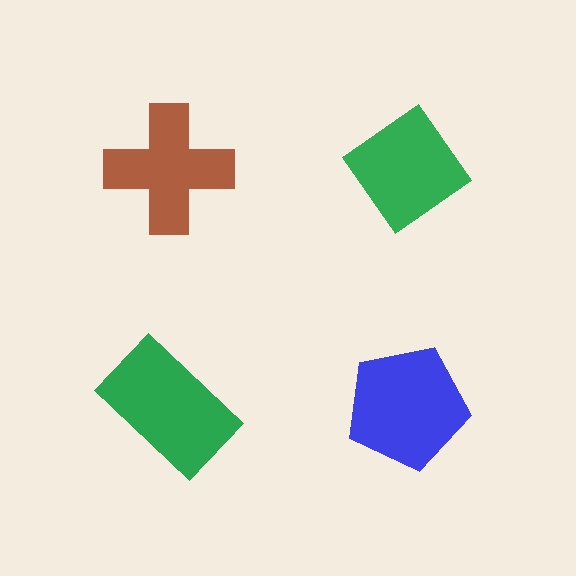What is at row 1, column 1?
A brown cross.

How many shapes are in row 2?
2 shapes.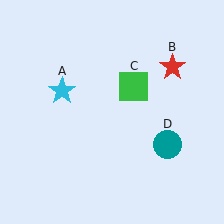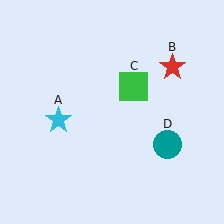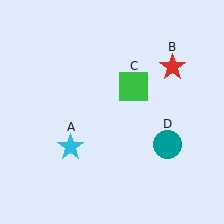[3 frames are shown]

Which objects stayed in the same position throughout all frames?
Red star (object B) and green square (object C) and teal circle (object D) remained stationary.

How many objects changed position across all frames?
1 object changed position: cyan star (object A).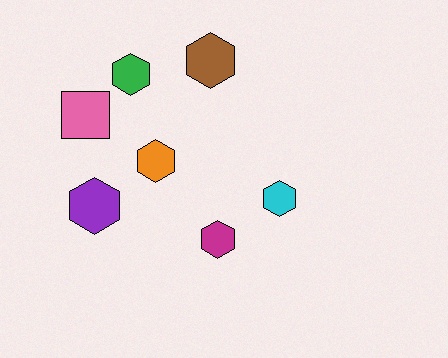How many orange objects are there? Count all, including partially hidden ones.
There is 1 orange object.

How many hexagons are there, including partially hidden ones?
There are 6 hexagons.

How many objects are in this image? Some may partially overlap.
There are 7 objects.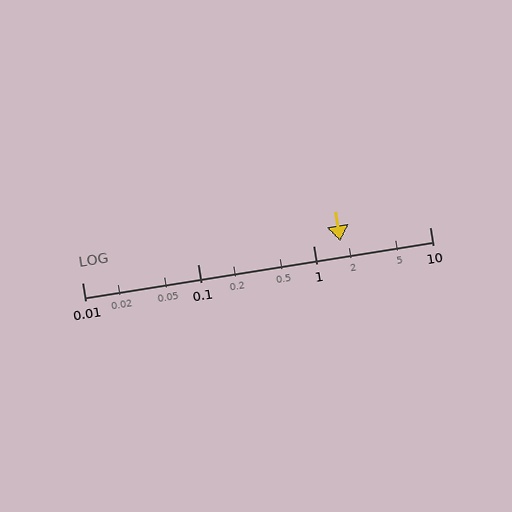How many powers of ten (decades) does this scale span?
The scale spans 3 decades, from 0.01 to 10.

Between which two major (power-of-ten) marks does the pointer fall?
The pointer is between 1 and 10.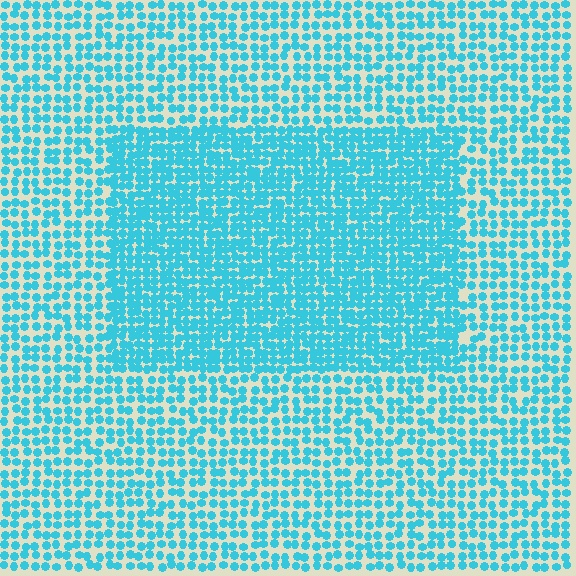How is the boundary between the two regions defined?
The boundary is defined by a change in element density (approximately 1.7x ratio). All elements are the same color, size, and shape.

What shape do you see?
I see a rectangle.